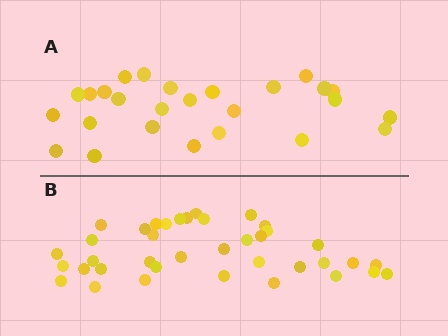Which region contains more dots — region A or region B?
Region B (the bottom region) has more dots.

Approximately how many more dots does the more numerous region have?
Region B has roughly 12 or so more dots than region A.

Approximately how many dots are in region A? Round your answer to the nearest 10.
About 30 dots. (The exact count is 26, which rounds to 30.)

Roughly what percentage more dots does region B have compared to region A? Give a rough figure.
About 45% more.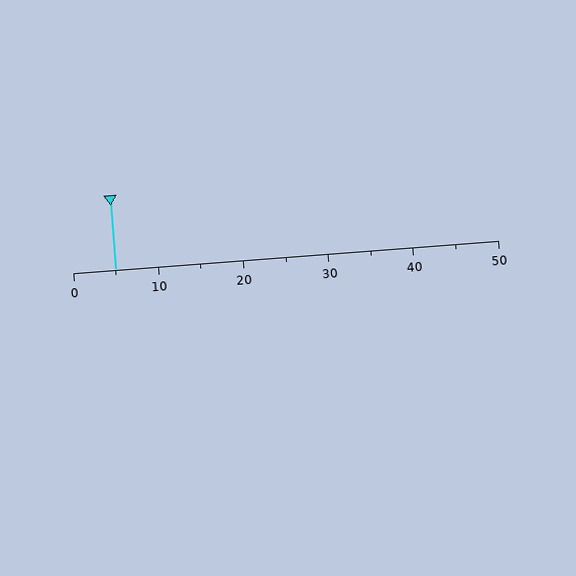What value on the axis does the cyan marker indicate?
The marker indicates approximately 5.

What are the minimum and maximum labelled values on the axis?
The axis runs from 0 to 50.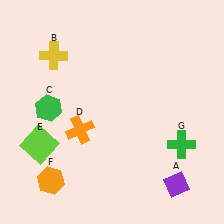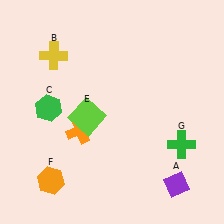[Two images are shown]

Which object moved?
The lime square (E) moved right.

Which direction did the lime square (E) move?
The lime square (E) moved right.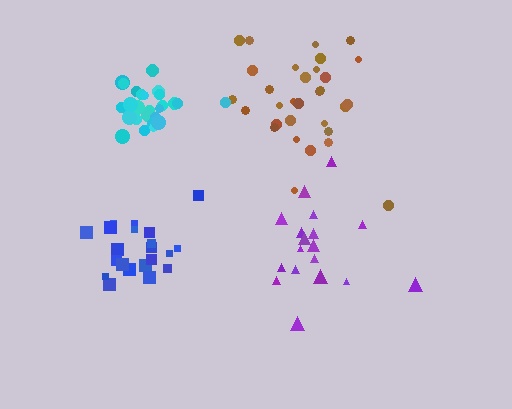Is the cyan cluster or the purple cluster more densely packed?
Cyan.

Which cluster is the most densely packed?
Cyan.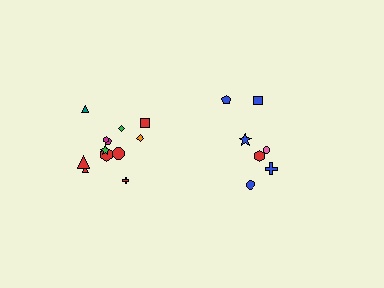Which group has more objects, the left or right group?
The left group.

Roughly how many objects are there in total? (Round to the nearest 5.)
Roughly 20 objects in total.